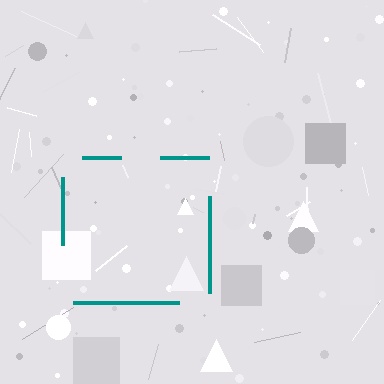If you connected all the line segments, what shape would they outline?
They would outline a square.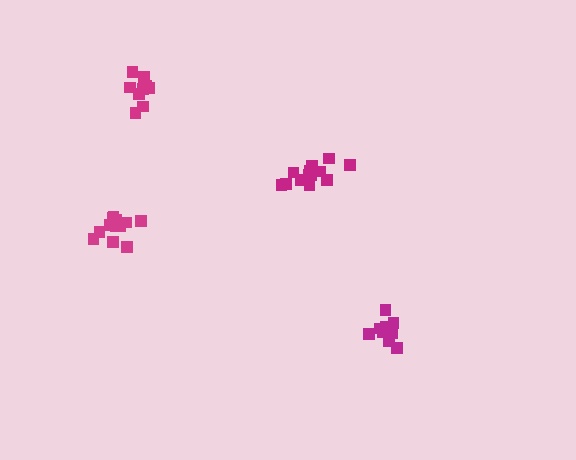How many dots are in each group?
Group 1: 12 dots, Group 2: 9 dots, Group 3: 13 dots, Group 4: 9 dots (43 total).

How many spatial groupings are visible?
There are 4 spatial groupings.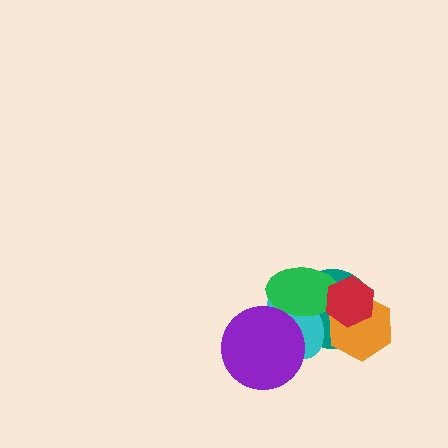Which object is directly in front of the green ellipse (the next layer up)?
The red hexagon is directly in front of the green ellipse.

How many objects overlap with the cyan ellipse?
4 objects overlap with the cyan ellipse.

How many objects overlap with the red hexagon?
3 objects overlap with the red hexagon.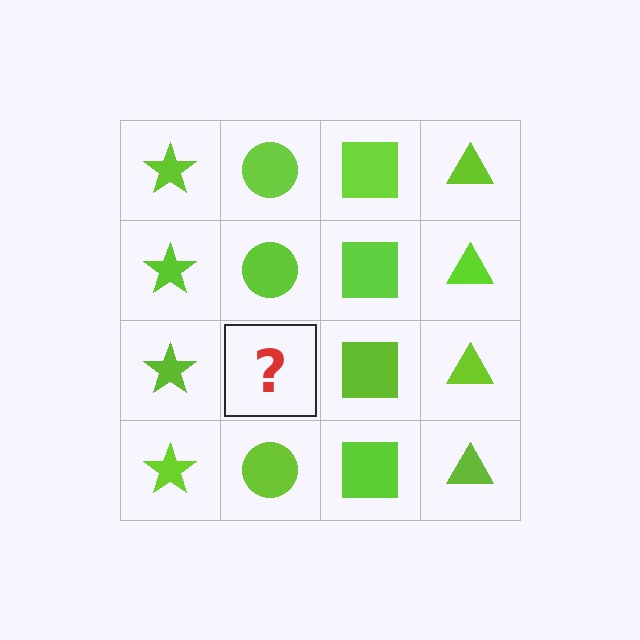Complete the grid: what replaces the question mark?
The question mark should be replaced with a lime circle.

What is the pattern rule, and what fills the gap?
The rule is that each column has a consistent shape. The gap should be filled with a lime circle.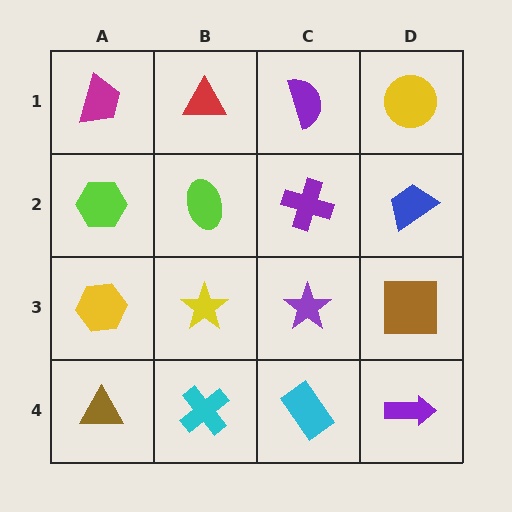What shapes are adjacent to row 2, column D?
A yellow circle (row 1, column D), a brown square (row 3, column D), a purple cross (row 2, column C).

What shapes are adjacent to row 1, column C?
A purple cross (row 2, column C), a red triangle (row 1, column B), a yellow circle (row 1, column D).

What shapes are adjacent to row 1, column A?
A lime hexagon (row 2, column A), a red triangle (row 1, column B).